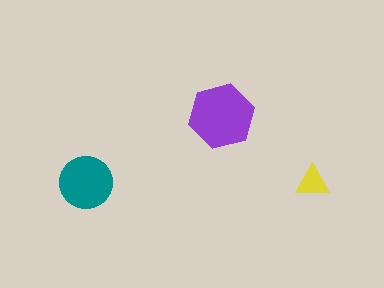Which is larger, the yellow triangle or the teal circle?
The teal circle.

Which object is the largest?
The purple hexagon.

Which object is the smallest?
The yellow triangle.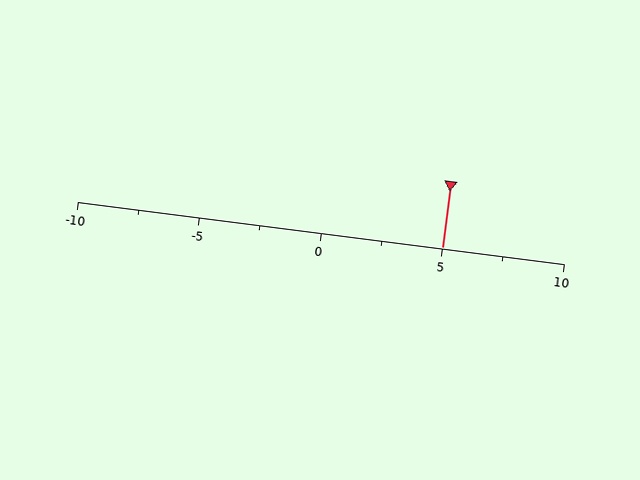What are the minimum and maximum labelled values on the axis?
The axis runs from -10 to 10.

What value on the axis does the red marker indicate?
The marker indicates approximately 5.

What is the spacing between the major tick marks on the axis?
The major ticks are spaced 5 apart.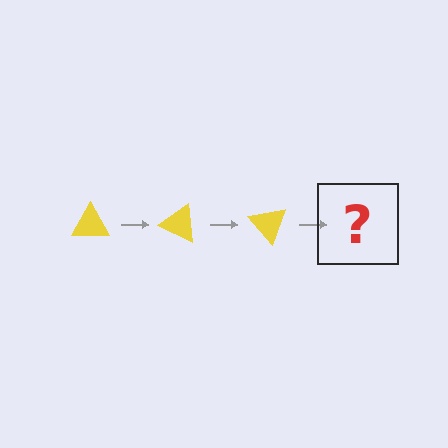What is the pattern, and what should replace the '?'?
The pattern is that the triangle rotates 25 degrees each step. The '?' should be a yellow triangle rotated 75 degrees.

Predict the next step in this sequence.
The next step is a yellow triangle rotated 75 degrees.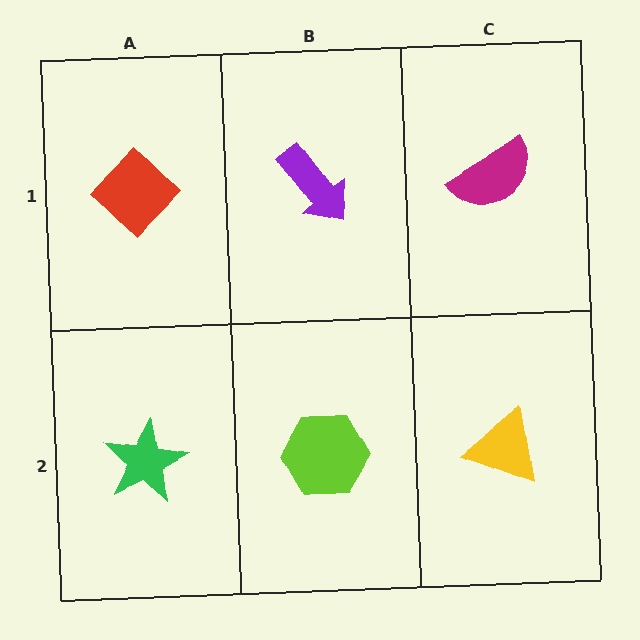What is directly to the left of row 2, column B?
A green star.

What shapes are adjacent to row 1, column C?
A yellow triangle (row 2, column C), a purple arrow (row 1, column B).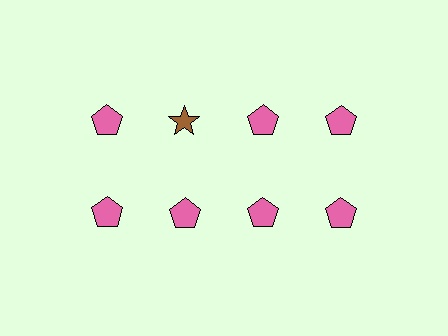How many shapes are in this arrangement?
There are 8 shapes arranged in a grid pattern.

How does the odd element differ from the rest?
It differs in both color (brown instead of pink) and shape (star instead of pentagon).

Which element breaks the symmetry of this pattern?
The brown star in the top row, second from left column breaks the symmetry. All other shapes are pink pentagons.